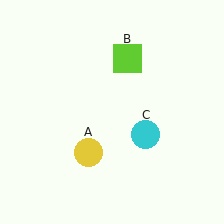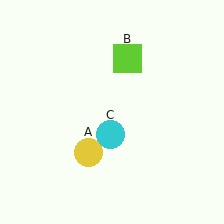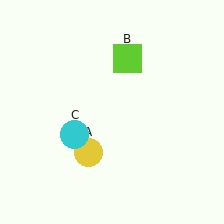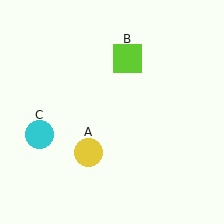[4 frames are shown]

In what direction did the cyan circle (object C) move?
The cyan circle (object C) moved left.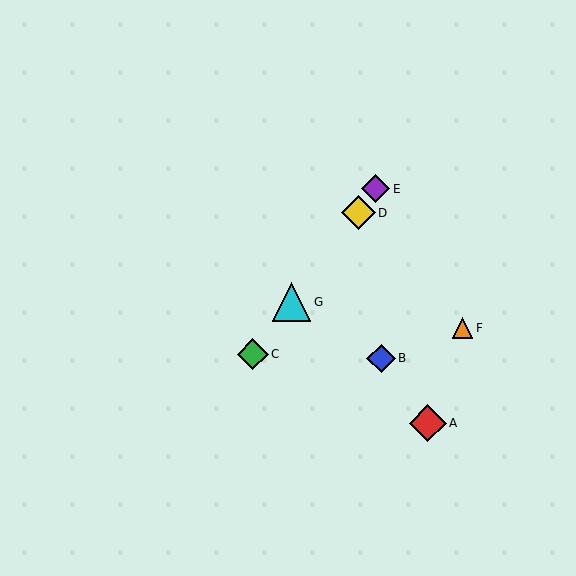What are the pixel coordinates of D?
Object D is at (358, 213).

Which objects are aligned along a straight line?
Objects C, D, E, G are aligned along a straight line.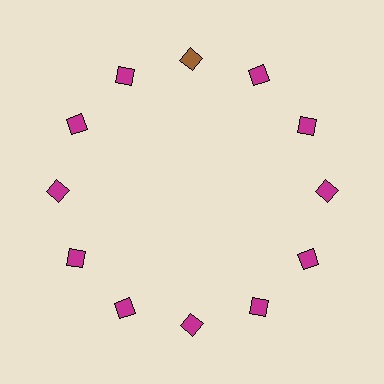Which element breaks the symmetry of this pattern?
The brown square at roughly the 12 o'clock position breaks the symmetry. All other shapes are magenta squares.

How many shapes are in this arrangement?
There are 12 shapes arranged in a ring pattern.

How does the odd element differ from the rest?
It has a different color: brown instead of magenta.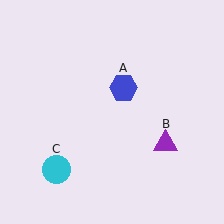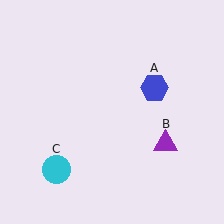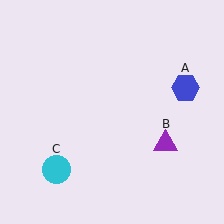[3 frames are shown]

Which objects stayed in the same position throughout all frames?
Purple triangle (object B) and cyan circle (object C) remained stationary.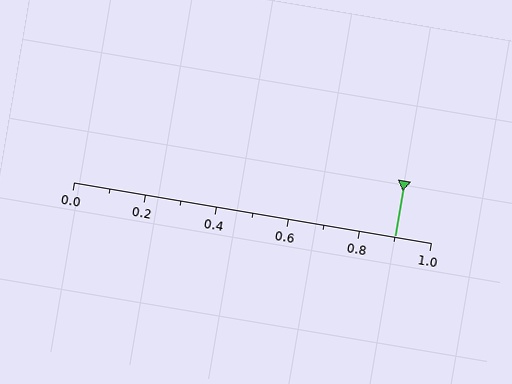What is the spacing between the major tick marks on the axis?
The major ticks are spaced 0.2 apart.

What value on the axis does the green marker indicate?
The marker indicates approximately 0.9.